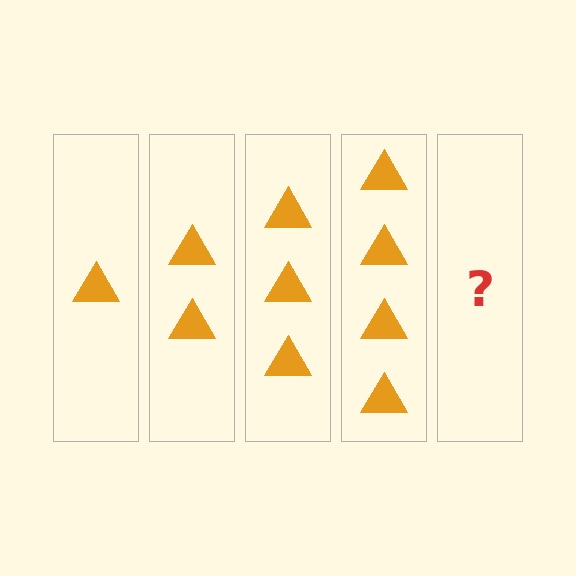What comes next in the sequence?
The next element should be 5 triangles.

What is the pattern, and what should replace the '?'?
The pattern is that each step adds one more triangle. The '?' should be 5 triangles.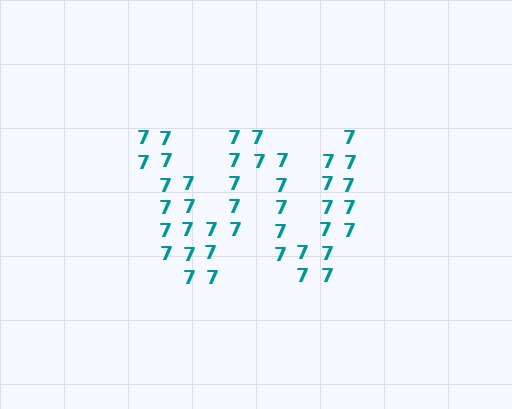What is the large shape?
The large shape is the letter W.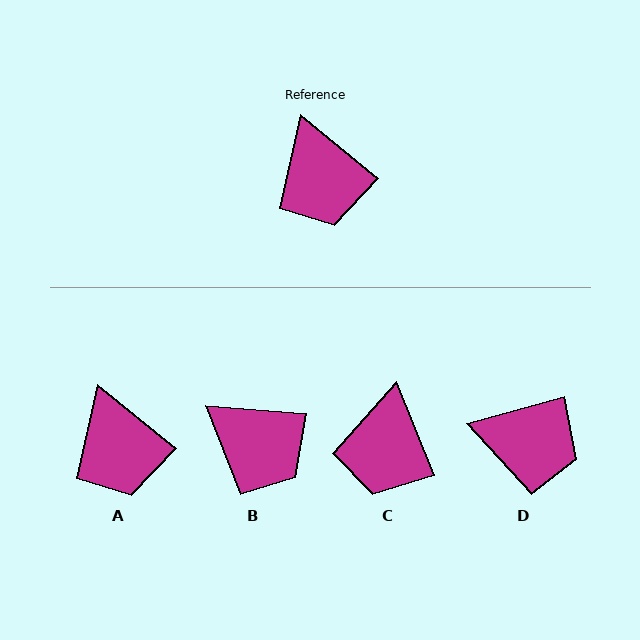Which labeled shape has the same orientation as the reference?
A.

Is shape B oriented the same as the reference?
No, it is off by about 34 degrees.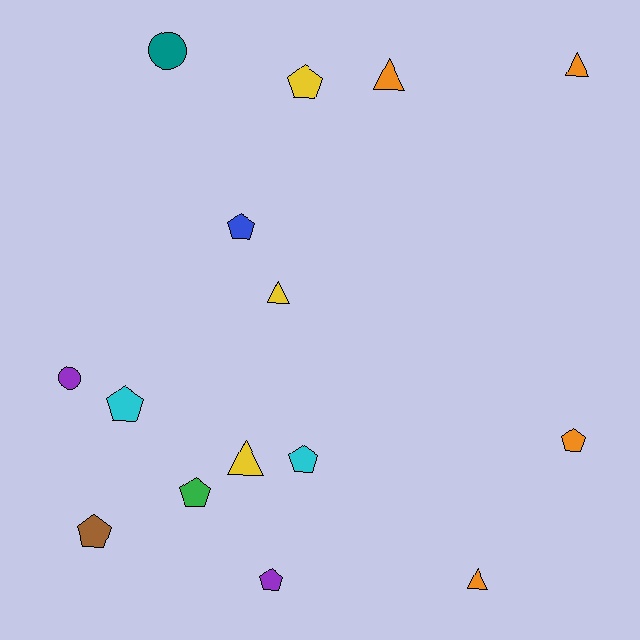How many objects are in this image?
There are 15 objects.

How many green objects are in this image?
There is 1 green object.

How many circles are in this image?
There are 2 circles.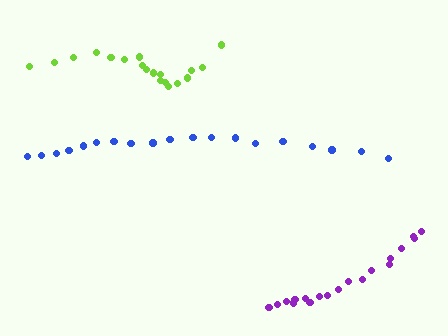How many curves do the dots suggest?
There are 3 distinct paths.